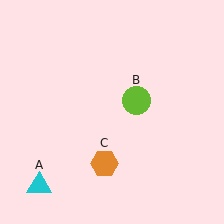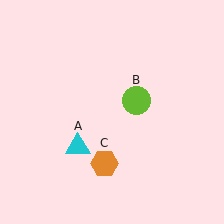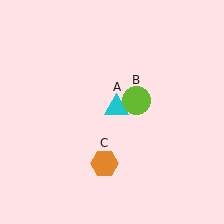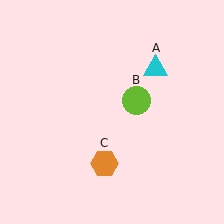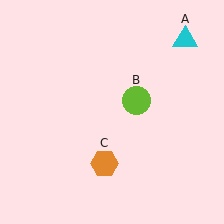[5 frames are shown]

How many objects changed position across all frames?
1 object changed position: cyan triangle (object A).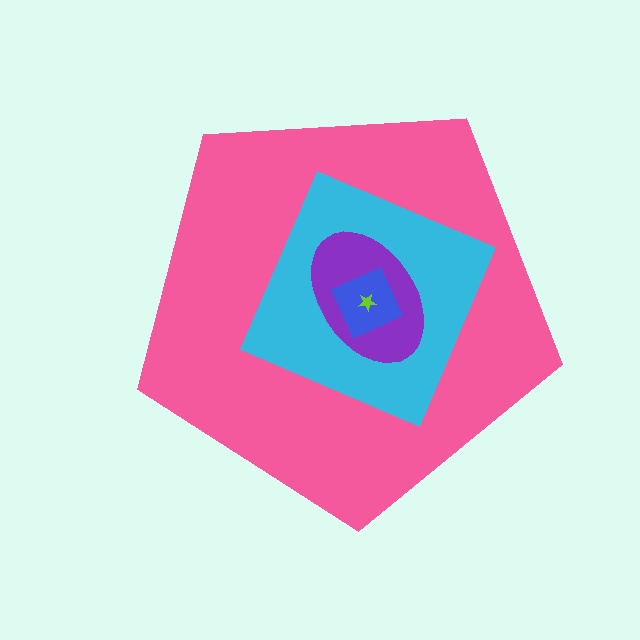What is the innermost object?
The lime star.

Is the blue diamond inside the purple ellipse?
Yes.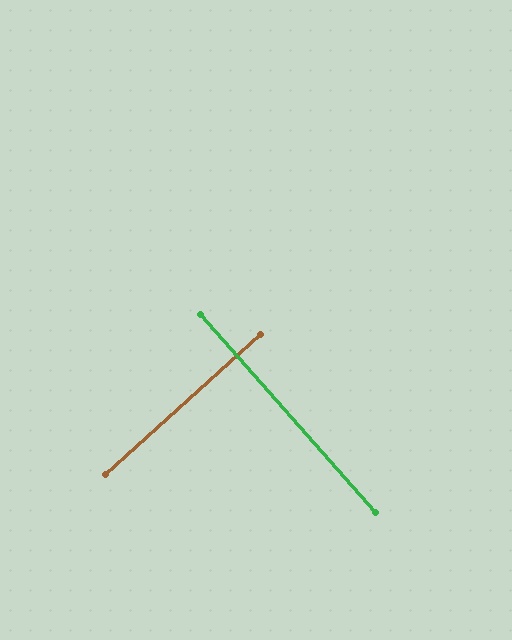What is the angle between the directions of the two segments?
Approximately 89 degrees.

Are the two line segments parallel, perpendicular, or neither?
Perpendicular — they meet at approximately 89°.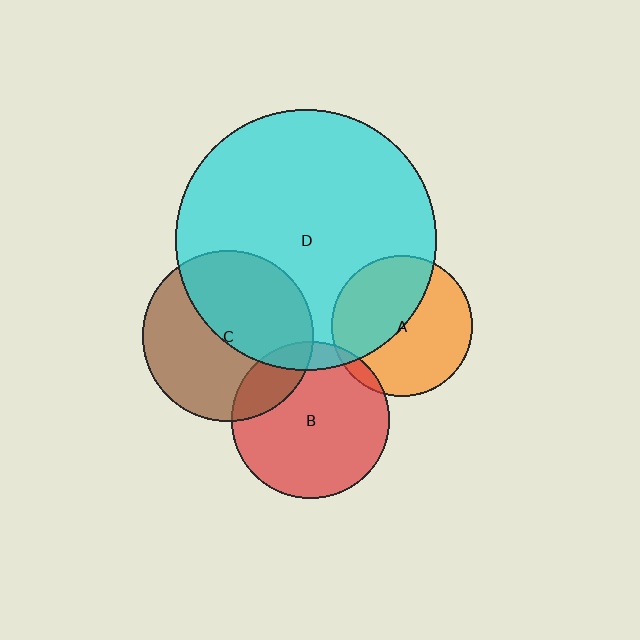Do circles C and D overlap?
Yes.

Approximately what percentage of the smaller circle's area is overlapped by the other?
Approximately 50%.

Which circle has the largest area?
Circle D (cyan).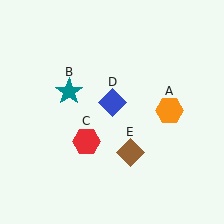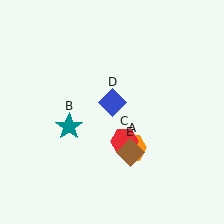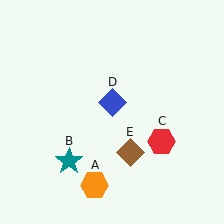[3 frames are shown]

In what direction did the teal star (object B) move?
The teal star (object B) moved down.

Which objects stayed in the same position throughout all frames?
Blue diamond (object D) and brown diamond (object E) remained stationary.